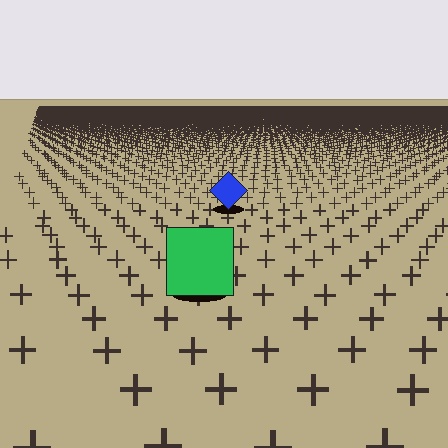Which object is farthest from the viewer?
The blue diamond is farthest from the viewer. It appears smaller and the ground texture around it is denser.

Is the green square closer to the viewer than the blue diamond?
Yes. The green square is closer — you can tell from the texture gradient: the ground texture is coarser near it.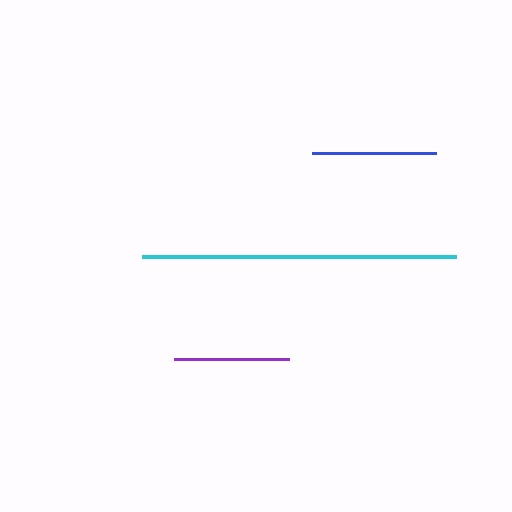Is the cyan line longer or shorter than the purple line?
The cyan line is longer than the purple line.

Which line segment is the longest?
The cyan line is the longest at approximately 314 pixels.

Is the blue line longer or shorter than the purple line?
The blue line is longer than the purple line.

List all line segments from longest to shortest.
From longest to shortest: cyan, blue, purple.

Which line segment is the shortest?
The purple line is the shortest at approximately 115 pixels.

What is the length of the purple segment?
The purple segment is approximately 115 pixels long.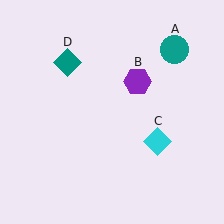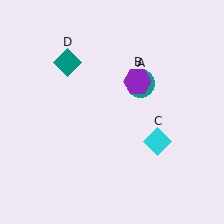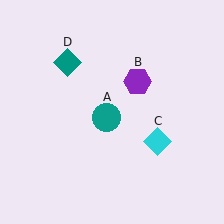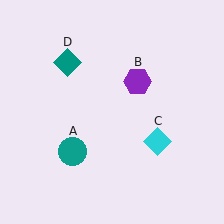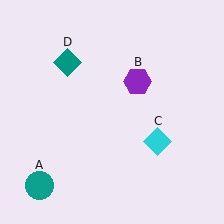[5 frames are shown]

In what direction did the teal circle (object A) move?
The teal circle (object A) moved down and to the left.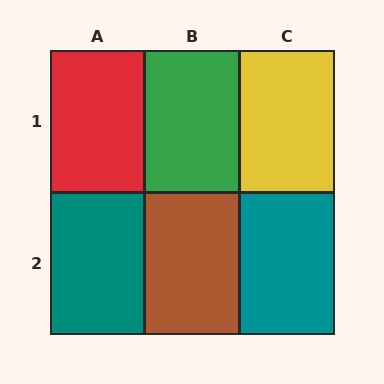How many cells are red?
1 cell is red.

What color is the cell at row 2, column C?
Teal.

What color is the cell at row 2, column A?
Teal.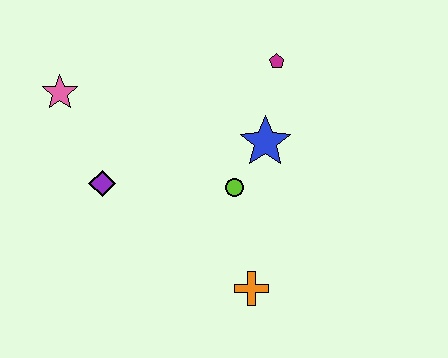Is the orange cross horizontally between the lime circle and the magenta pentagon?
Yes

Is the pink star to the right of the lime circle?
No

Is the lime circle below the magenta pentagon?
Yes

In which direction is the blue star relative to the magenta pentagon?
The blue star is below the magenta pentagon.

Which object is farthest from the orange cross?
The pink star is farthest from the orange cross.